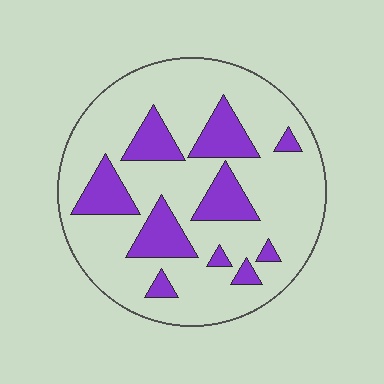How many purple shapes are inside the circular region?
10.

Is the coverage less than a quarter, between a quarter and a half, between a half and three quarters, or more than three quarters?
Less than a quarter.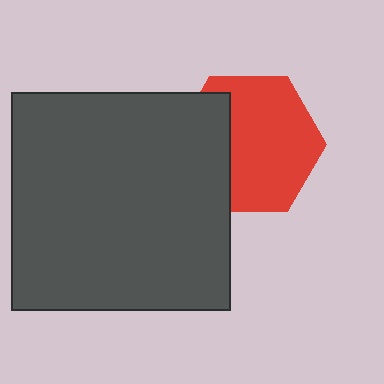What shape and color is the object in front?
The object in front is a dark gray square.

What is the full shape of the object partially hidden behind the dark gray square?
The partially hidden object is a red hexagon.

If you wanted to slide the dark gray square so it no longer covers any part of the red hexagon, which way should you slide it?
Slide it left — that is the most direct way to separate the two shapes.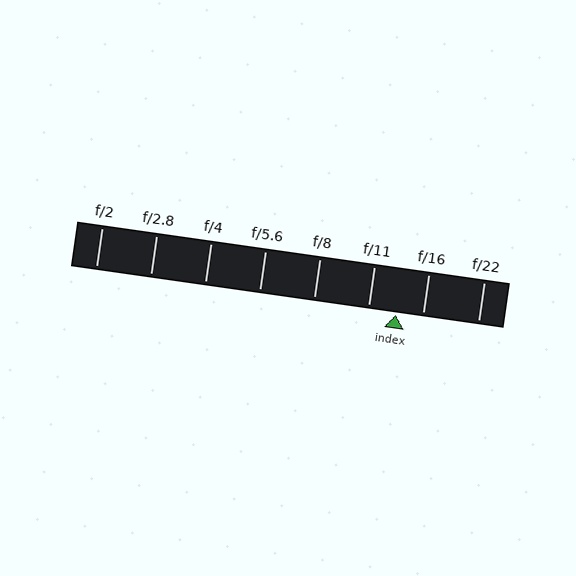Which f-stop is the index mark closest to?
The index mark is closest to f/16.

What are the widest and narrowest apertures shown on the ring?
The widest aperture shown is f/2 and the narrowest is f/22.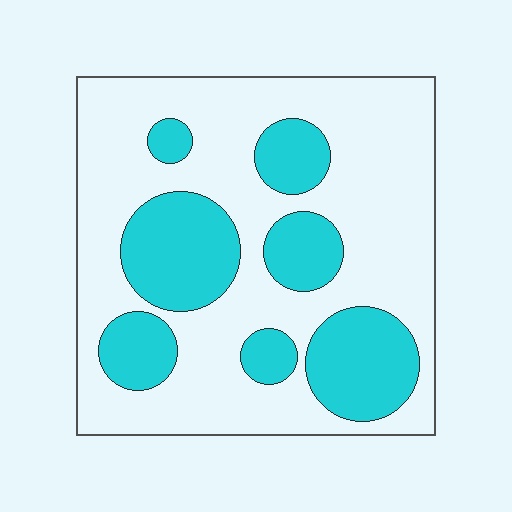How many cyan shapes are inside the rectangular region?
7.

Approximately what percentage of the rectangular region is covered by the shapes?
Approximately 30%.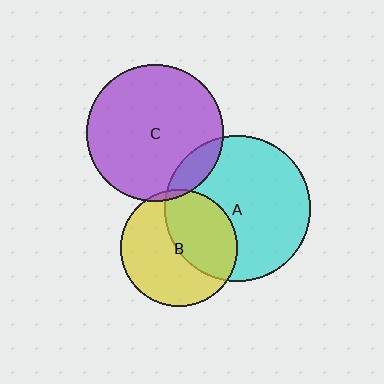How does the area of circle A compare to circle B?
Approximately 1.6 times.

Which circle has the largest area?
Circle A (cyan).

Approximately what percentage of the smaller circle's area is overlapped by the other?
Approximately 5%.